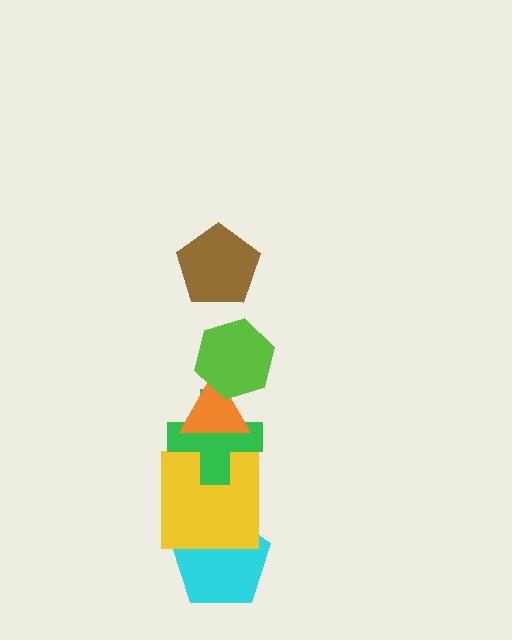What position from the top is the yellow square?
The yellow square is 5th from the top.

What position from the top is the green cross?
The green cross is 4th from the top.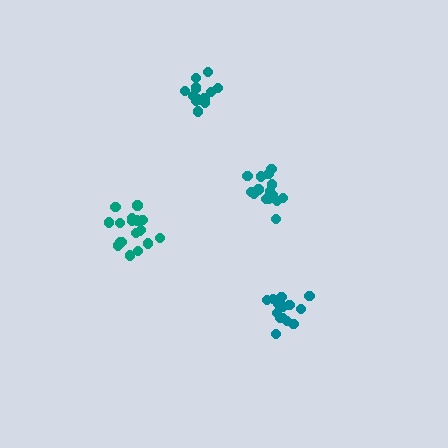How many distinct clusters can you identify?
There are 4 distinct clusters.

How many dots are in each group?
Group 1: 18 dots, Group 2: 17 dots, Group 3: 15 dots, Group 4: 14 dots (64 total).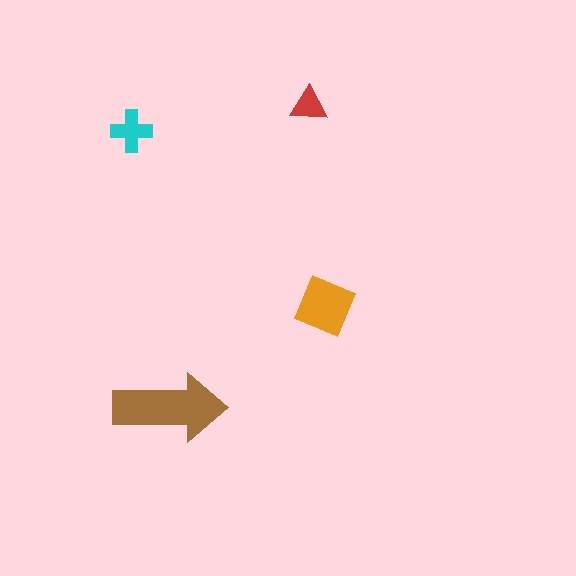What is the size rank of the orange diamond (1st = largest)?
2nd.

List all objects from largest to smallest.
The brown arrow, the orange diamond, the cyan cross, the red triangle.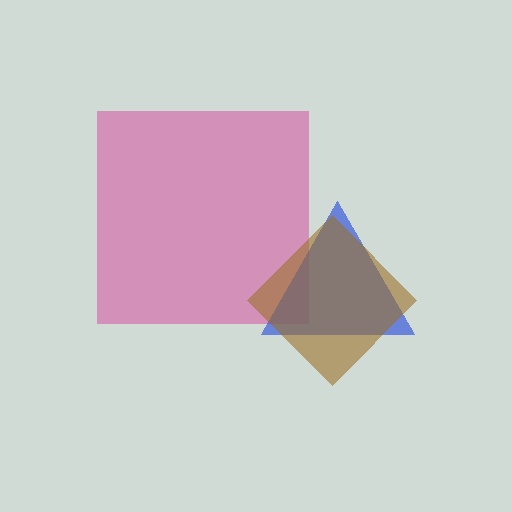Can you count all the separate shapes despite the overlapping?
Yes, there are 3 separate shapes.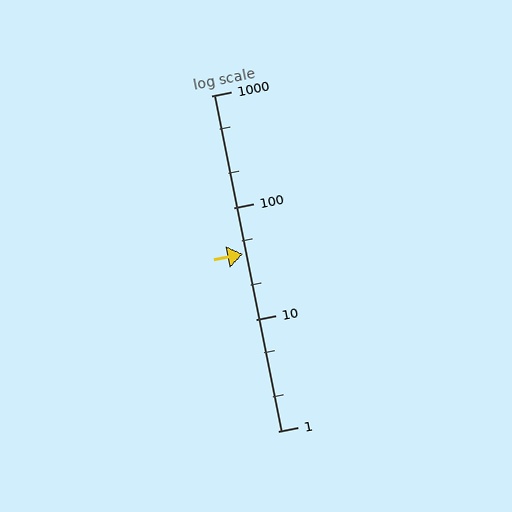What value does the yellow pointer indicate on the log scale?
The pointer indicates approximately 38.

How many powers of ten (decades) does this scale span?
The scale spans 3 decades, from 1 to 1000.